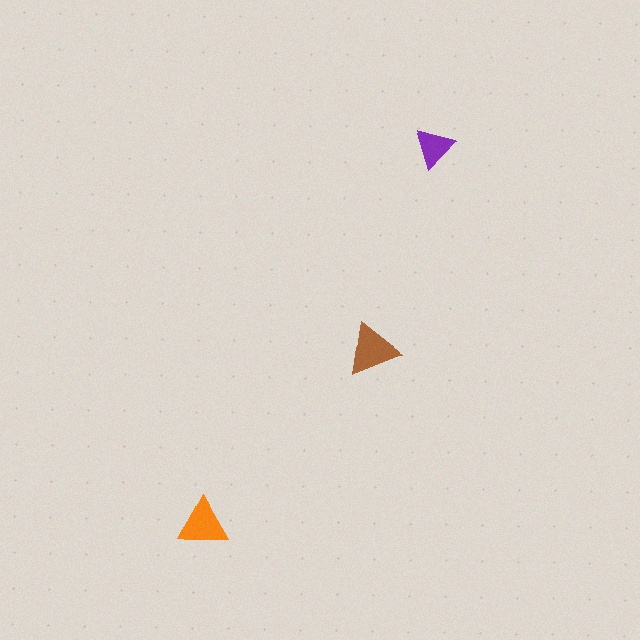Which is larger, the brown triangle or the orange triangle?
The brown one.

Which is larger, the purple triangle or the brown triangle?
The brown one.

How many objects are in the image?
There are 3 objects in the image.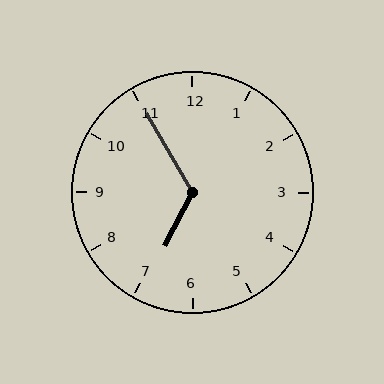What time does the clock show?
6:55.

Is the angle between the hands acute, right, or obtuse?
It is obtuse.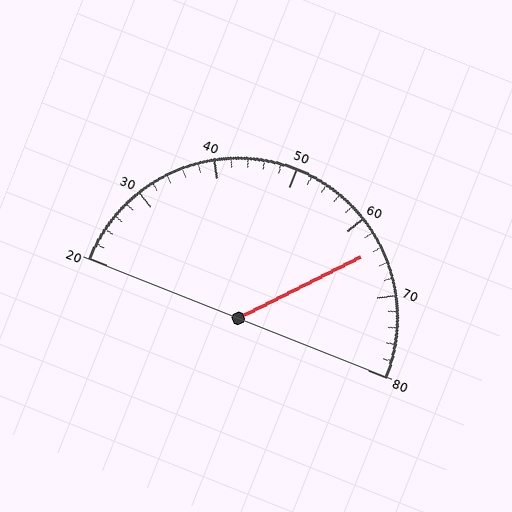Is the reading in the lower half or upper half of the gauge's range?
The reading is in the upper half of the range (20 to 80).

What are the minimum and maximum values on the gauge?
The gauge ranges from 20 to 80.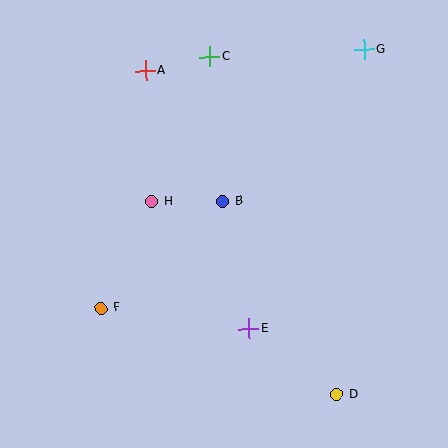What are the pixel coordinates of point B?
Point B is at (223, 201).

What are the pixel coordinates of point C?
Point C is at (210, 57).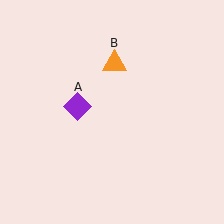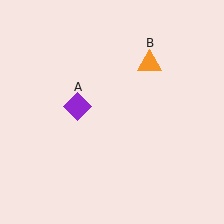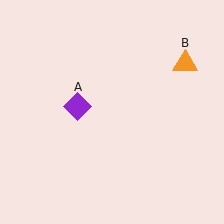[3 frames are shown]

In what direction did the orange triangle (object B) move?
The orange triangle (object B) moved right.